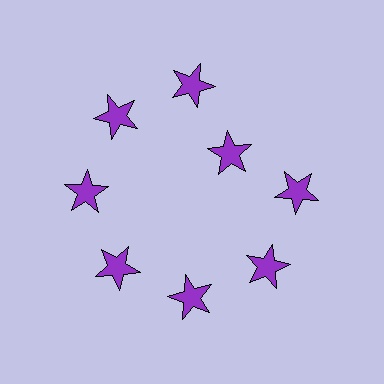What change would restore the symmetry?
The symmetry would be restored by moving it outward, back onto the ring so that all 8 stars sit at equal angles and equal distance from the center.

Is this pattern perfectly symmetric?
No. The 8 purple stars are arranged in a ring, but one element near the 2 o'clock position is pulled inward toward the center, breaking the 8-fold rotational symmetry.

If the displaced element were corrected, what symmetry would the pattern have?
It would have 8-fold rotational symmetry — the pattern would map onto itself every 45 degrees.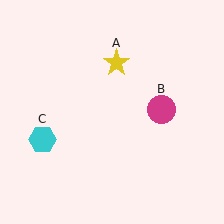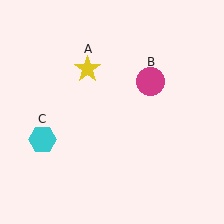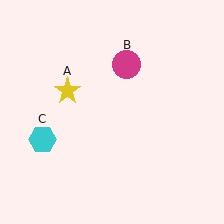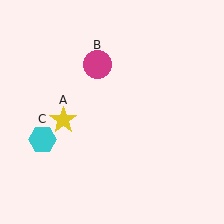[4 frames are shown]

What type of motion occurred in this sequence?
The yellow star (object A), magenta circle (object B) rotated counterclockwise around the center of the scene.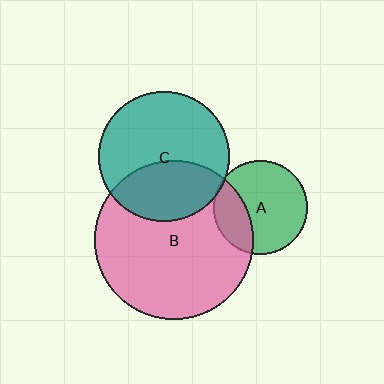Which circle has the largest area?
Circle B (pink).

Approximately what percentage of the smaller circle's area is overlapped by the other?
Approximately 5%.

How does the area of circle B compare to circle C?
Approximately 1.5 times.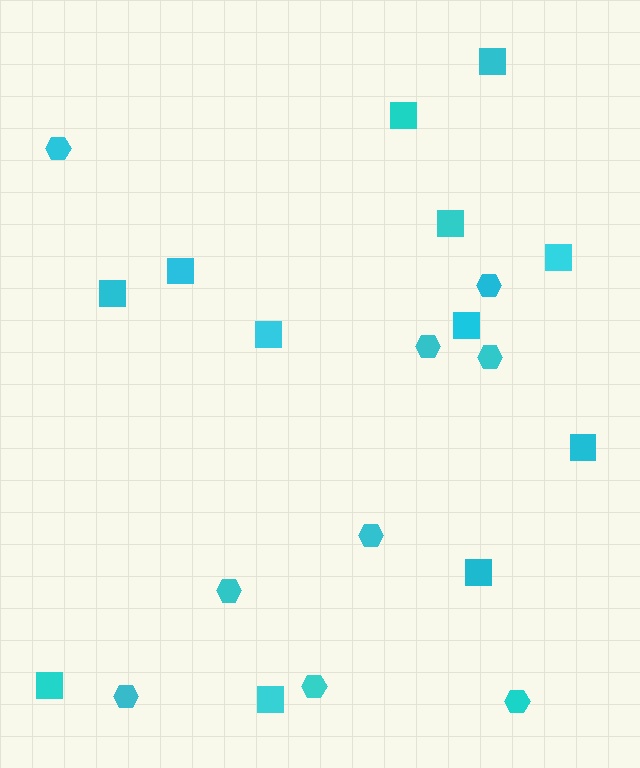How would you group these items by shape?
There are 2 groups: one group of squares (12) and one group of hexagons (9).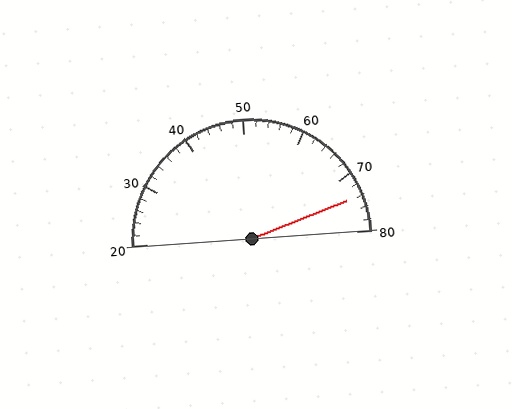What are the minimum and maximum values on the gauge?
The gauge ranges from 20 to 80.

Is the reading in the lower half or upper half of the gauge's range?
The reading is in the upper half of the range (20 to 80).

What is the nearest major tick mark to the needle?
The nearest major tick mark is 70.